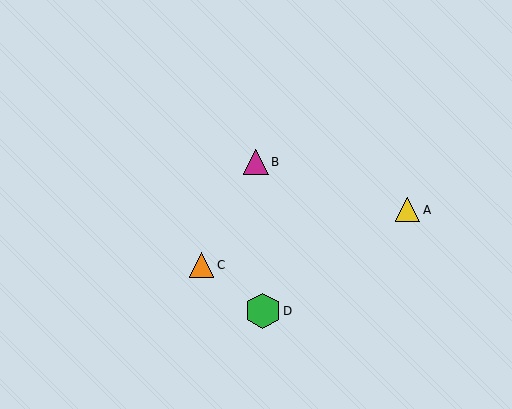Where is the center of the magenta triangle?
The center of the magenta triangle is at (256, 162).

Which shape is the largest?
The green hexagon (labeled D) is the largest.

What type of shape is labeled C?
Shape C is an orange triangle.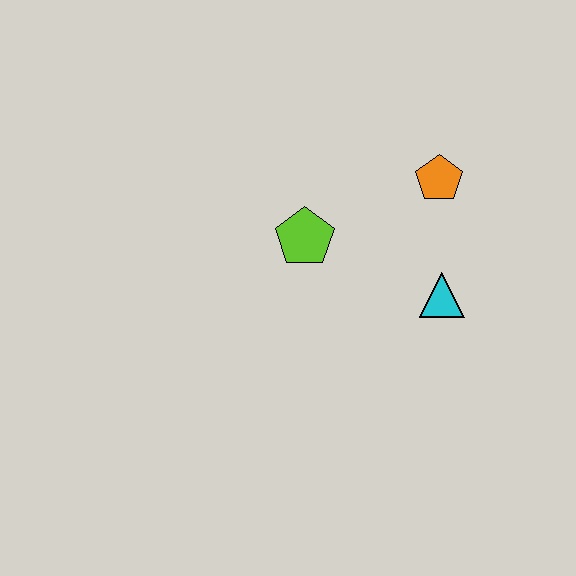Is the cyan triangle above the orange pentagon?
No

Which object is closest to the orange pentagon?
The cyan triangle is closest to the orange pentagon.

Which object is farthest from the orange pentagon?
The lime pentagon is farthest from the orange pentagon.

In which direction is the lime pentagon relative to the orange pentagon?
The lime pentagon is to the left of the orange pentagon.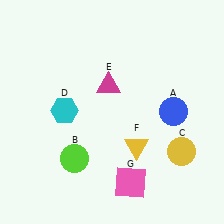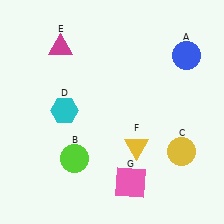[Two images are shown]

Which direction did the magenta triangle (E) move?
The magenta triangle (E) moved left.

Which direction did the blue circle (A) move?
The blue circle (A) moved up.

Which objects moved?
The objects that moved are: the blue circle (A), the magenta triangle (E).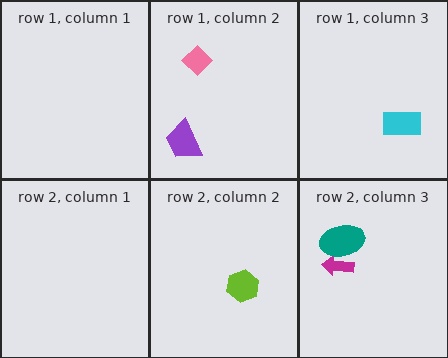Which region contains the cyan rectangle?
The row 1, column 3 region.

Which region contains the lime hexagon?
The row 2, column 2 region.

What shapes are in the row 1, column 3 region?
The cyan rectangle.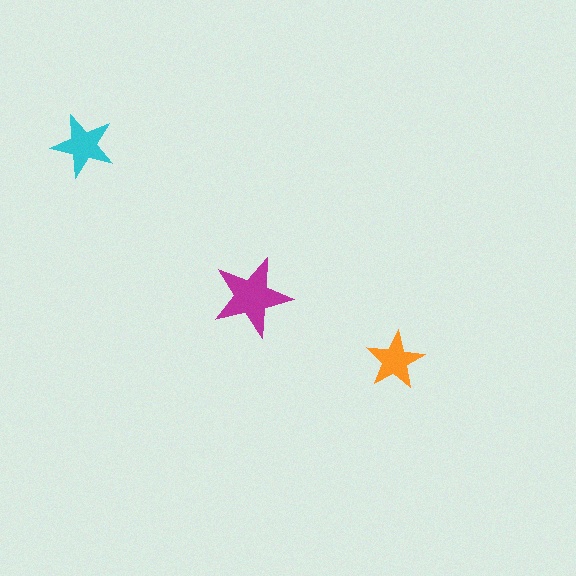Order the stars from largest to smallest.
the magenta one, the cyan one, the orange one.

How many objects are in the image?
There are 3 objects in the image.